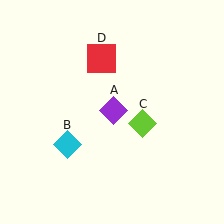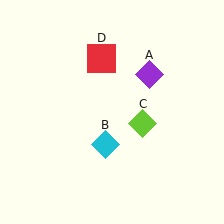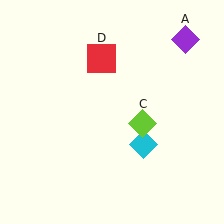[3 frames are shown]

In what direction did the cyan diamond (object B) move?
The cyan diamond (object B) moved right.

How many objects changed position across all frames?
2 objects changed position: purple diamond (object A), cyan diamond (object B).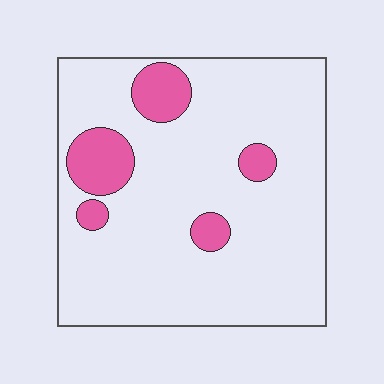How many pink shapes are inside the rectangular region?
5.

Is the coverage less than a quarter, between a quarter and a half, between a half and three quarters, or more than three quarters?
Less than a quarter.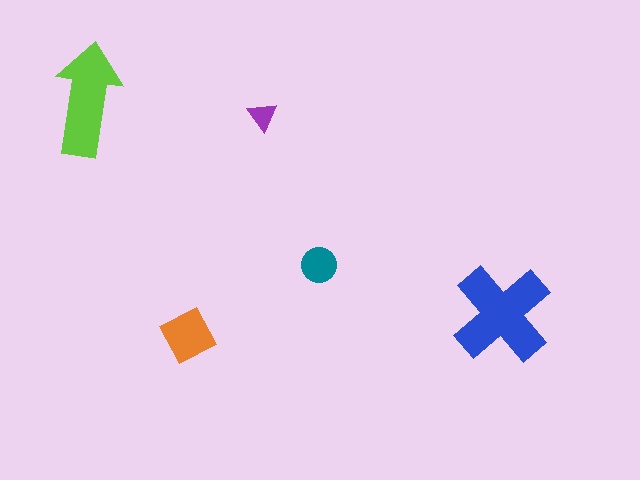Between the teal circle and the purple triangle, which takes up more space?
The teal circle.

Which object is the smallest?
The purple triangle.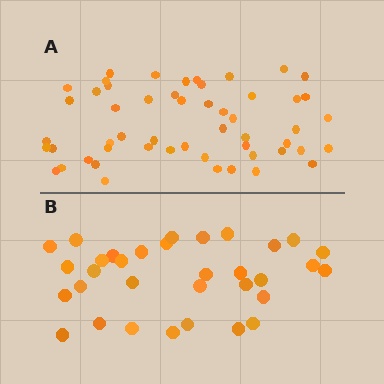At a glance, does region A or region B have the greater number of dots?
Region A (the top region) has more dots.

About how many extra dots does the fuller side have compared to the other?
Region A has approximately 20 more dots than region B.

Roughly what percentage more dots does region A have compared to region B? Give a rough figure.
About 60% more.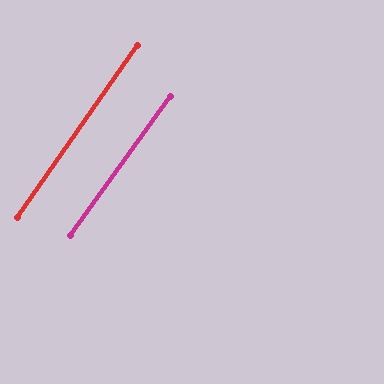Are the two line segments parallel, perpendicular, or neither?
Parallel — their directions differ by only 1.1°.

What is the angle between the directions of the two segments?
Approximately 1 degree.